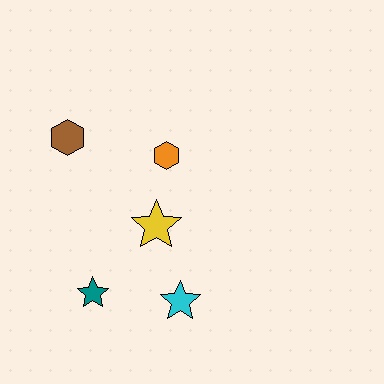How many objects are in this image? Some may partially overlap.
There are 5 objects.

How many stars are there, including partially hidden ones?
There are 3 stars.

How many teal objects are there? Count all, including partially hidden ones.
There is 1 teal object.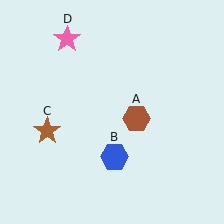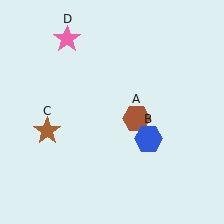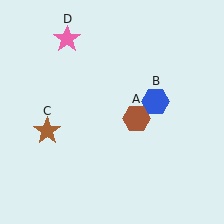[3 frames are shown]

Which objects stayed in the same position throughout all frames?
Brown hexagon (object A) and brown star (object C) and pink star (object D) remained stationary.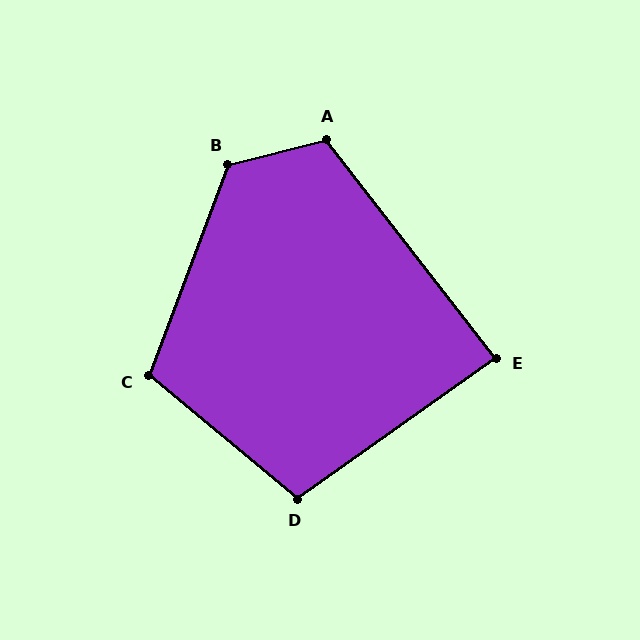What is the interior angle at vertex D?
Approximately 105 degrees (obtuse).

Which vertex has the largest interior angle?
B, at approximately 125 degrees.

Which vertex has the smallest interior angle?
E, at approximately 87 degrees.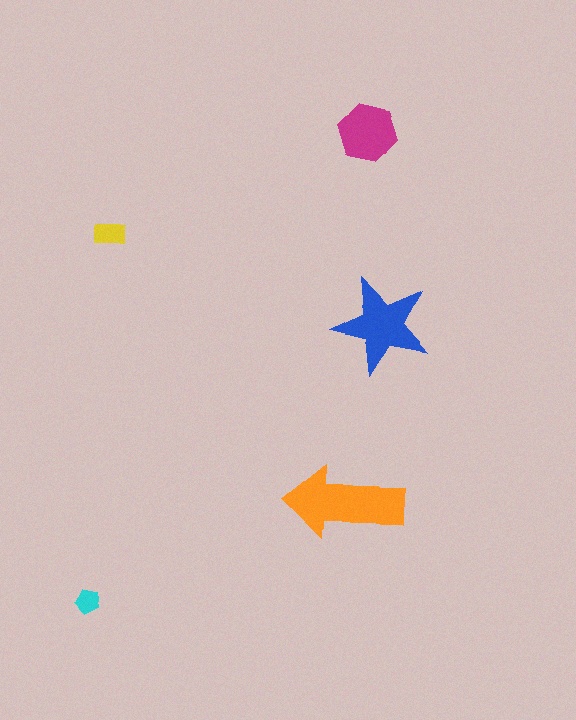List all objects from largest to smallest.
The orange arrow, the blue star, the magenta hexagon, the yellow rectangle, the cyan pentagon.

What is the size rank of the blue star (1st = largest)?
2nd.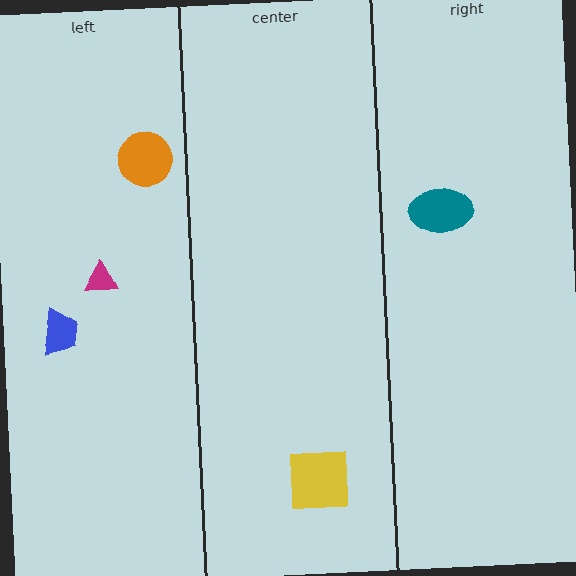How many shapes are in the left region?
3.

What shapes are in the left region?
The orange circle, the magenta triangle, the blue trapezoid.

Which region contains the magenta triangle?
The left region.